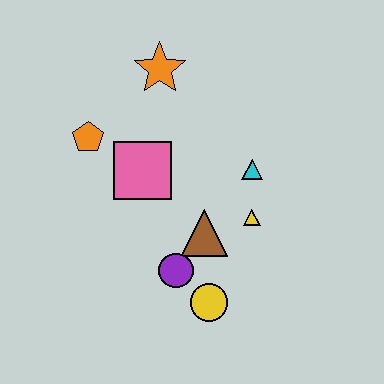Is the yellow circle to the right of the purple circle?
Yes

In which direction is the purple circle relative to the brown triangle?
The purple circle is below the brown triangle.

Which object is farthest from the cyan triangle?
The orange pentagon is farthest from the cyan triangle.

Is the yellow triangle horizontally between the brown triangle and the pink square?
No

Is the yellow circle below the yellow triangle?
Yes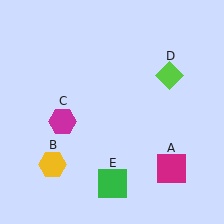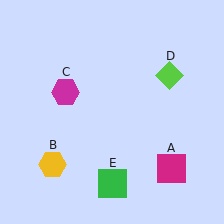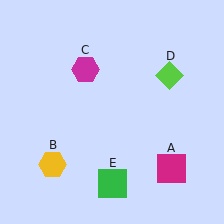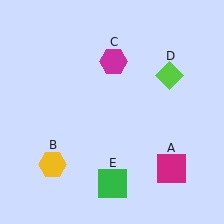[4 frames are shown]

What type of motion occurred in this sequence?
The magenta hexagon (object C) rotated clockwise around the center of the scene.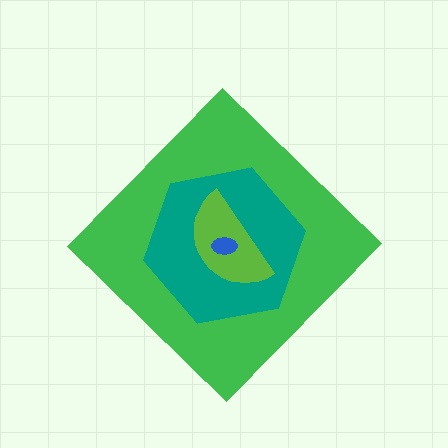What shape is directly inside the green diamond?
The teal hexagon.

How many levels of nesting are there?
4.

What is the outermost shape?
The green diamond.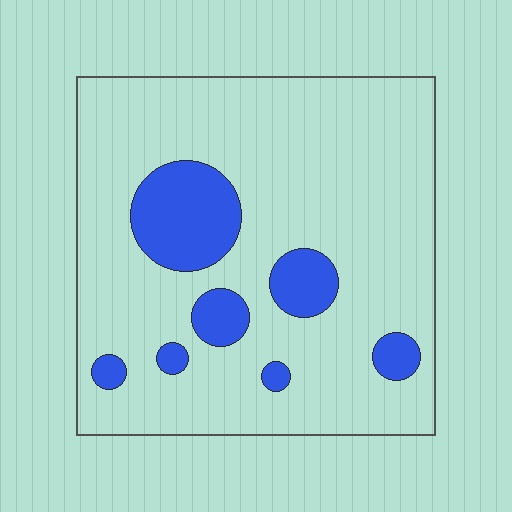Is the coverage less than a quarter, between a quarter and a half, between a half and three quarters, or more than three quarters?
Less than a quarter.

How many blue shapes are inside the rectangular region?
7.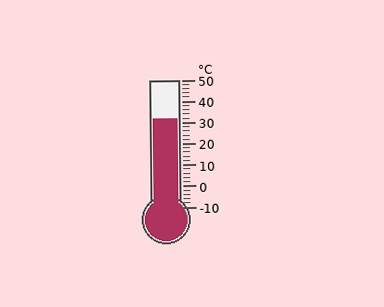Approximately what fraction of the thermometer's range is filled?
The thermometer is filled to approximately 70% of its range.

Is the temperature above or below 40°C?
The temperature is below 40°C.